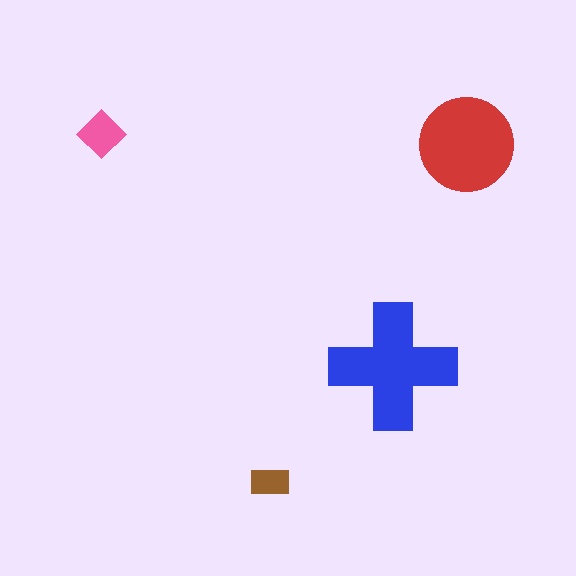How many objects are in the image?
There are 4 objects in the image.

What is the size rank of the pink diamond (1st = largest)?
3rd.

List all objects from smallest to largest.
The brown rectangle, the pink diamond, the red circle, the blue cross.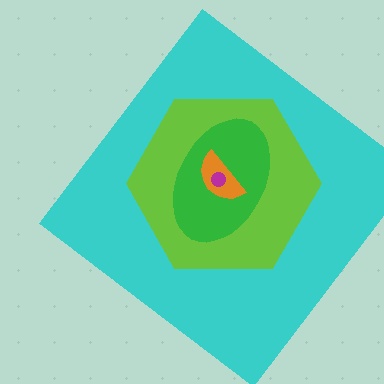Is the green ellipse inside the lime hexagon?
Yes.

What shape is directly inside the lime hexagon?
The green ellipse.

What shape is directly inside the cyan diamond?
The lime hexagon.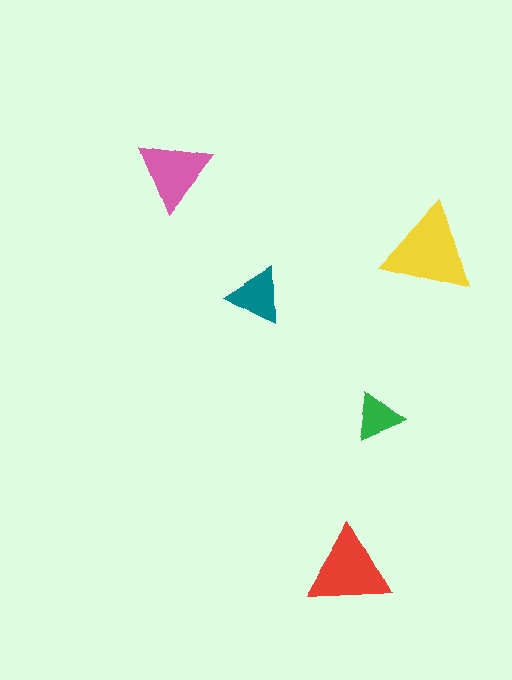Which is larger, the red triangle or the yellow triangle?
The yellow one.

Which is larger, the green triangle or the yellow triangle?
The yellow one.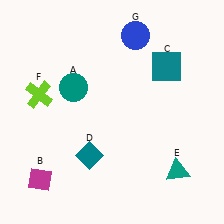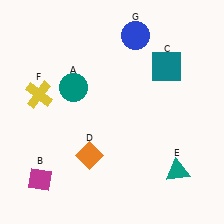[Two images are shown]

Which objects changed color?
D changed from teal to orange. F changed from lime to yellow.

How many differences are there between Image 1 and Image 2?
There are 2 differences between the two images.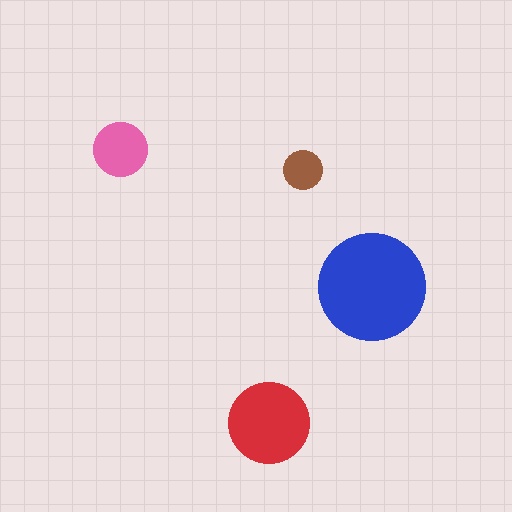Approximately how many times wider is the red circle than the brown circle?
About 2 times wider.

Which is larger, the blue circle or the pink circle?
The blue one.